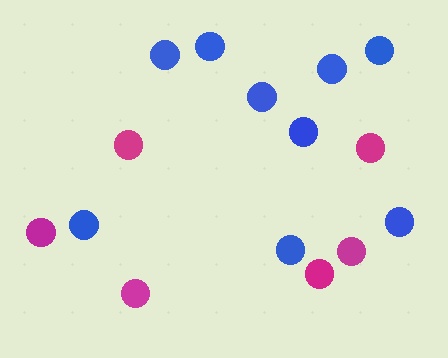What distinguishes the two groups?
There are 2 groups: one group of blue circles (9) and one group of magenta circles (6).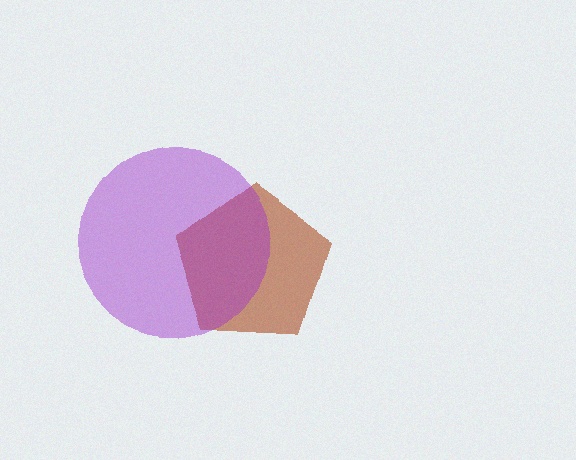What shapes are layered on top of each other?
The layered shapes are: a brown pentagon, a purple circle.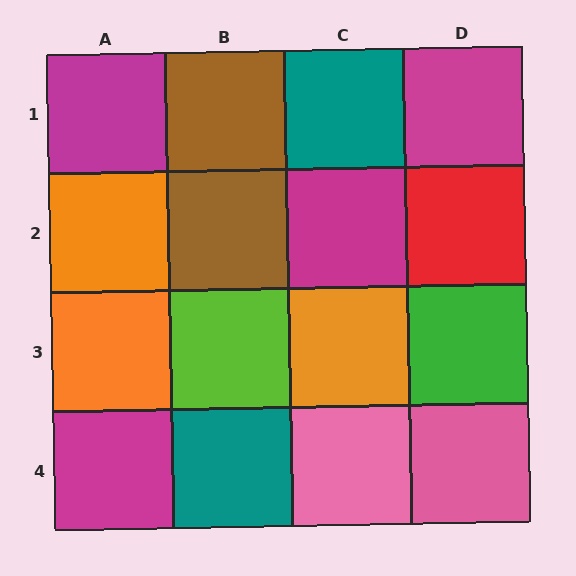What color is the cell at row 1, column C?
Teal.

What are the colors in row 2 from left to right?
Orange, brown, magenta, red.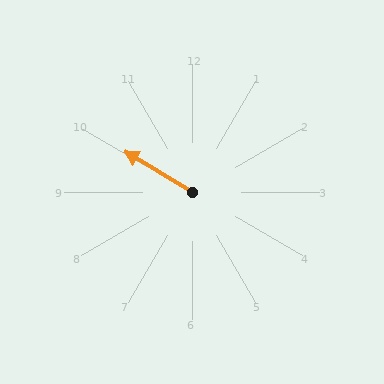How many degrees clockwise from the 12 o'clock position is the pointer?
Approximately 301 degrees.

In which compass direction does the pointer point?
Northwest.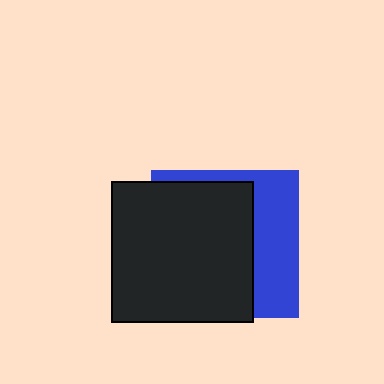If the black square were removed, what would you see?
You would see the complete blue square.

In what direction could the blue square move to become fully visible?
The blue square could move right. That would shift it out from behind the black square entirely.